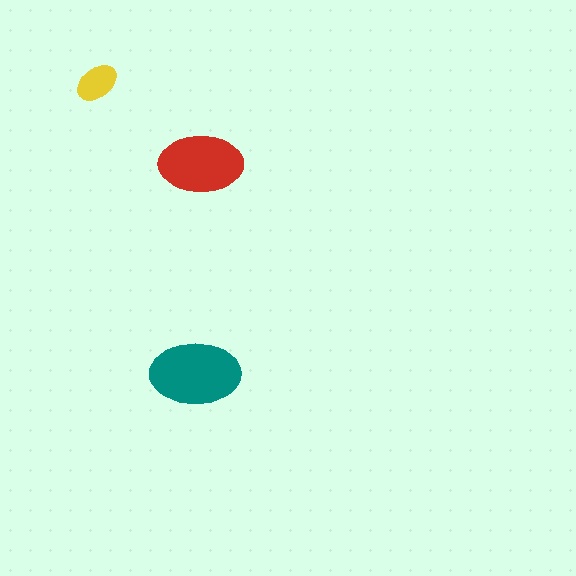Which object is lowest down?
The teal ellipse is bottommost.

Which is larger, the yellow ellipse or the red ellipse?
The red one.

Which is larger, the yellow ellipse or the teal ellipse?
The teal one.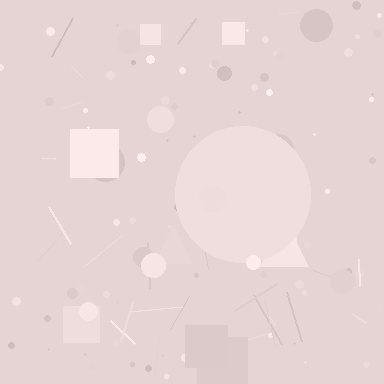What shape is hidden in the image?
A circle is hidden in the image.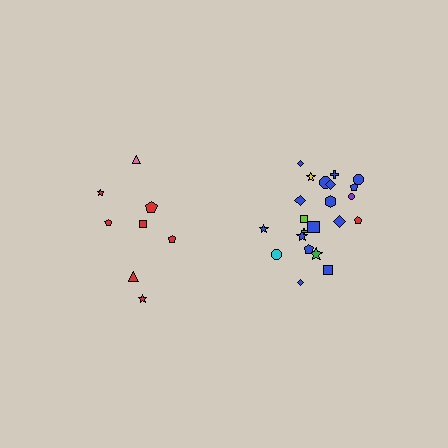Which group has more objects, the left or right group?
The right group.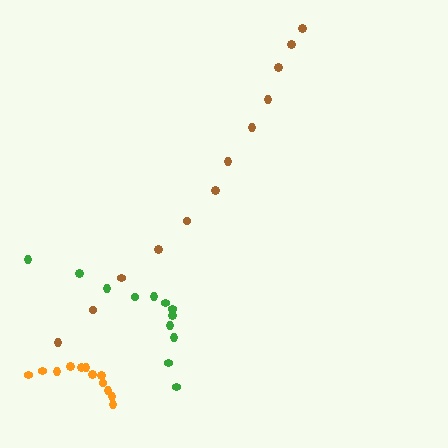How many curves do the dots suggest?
There are 3 distinct paths.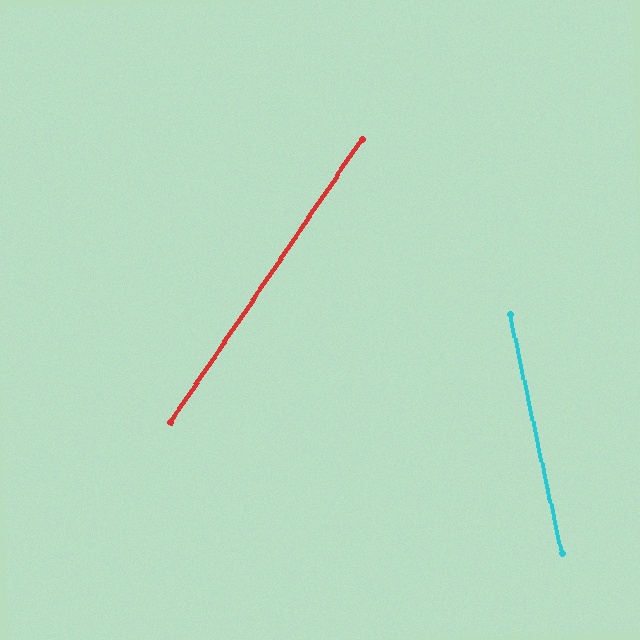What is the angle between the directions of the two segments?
Approximately 46 degrees.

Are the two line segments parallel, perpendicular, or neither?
Neither parallel nor perpendicular — they differ by about 46°.